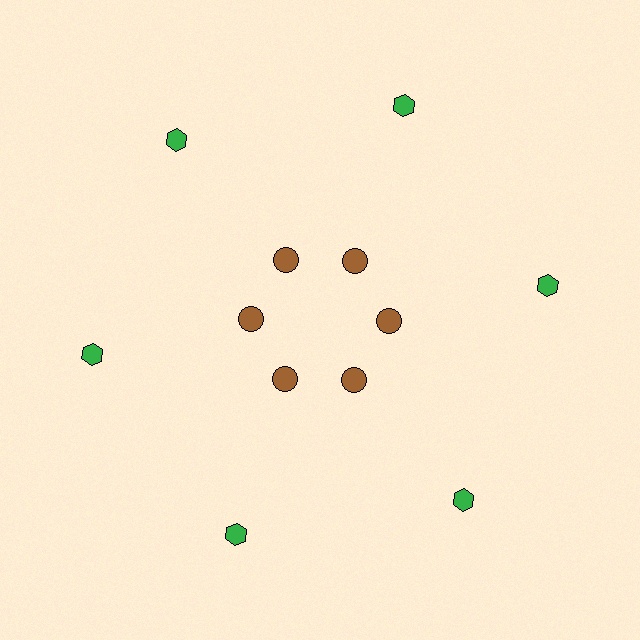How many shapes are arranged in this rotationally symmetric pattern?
There are 12 shapes, arranged in 6 groups of 2.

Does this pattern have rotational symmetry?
Yes, this pattern has 6-fold rotational symmetry. It looks the same after rotating 60 degrees around the center.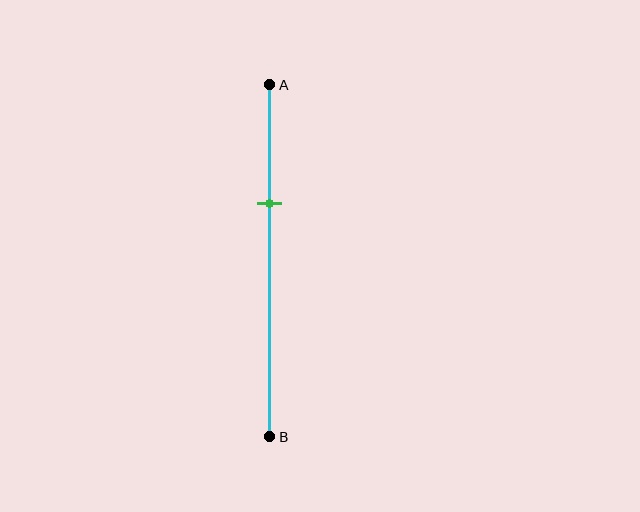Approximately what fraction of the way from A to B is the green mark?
The green mark is approximately 35% of the way from A to B.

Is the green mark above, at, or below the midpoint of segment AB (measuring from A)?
The green mark is above the midpoint of segment AB.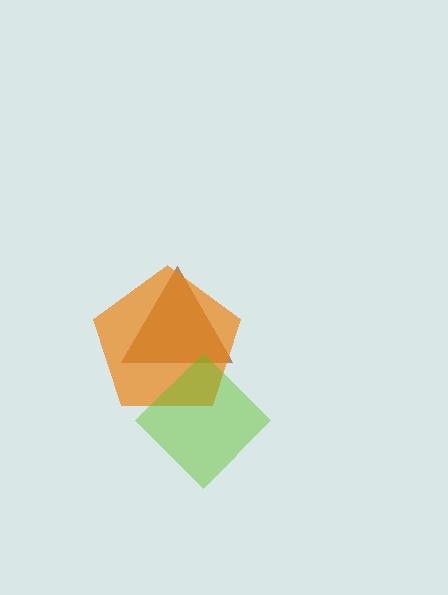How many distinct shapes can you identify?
There are 3 distinct shapes: a brown triangle, an orange pentagon, a lime diamond.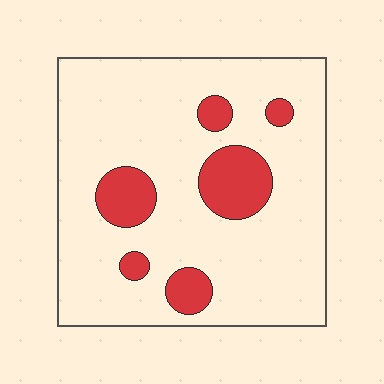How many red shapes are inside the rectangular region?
6.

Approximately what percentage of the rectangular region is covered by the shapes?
Approximately 15%.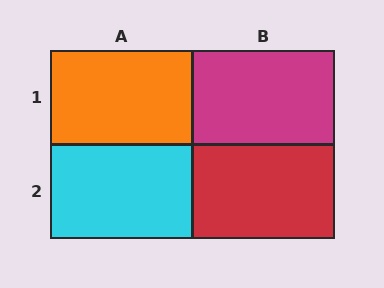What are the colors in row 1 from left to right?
Orange, magenta.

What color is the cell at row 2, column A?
Cyan.